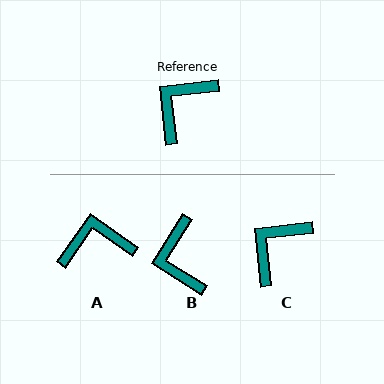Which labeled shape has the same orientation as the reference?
C.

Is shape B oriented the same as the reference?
No, it is off by about 52 degrees.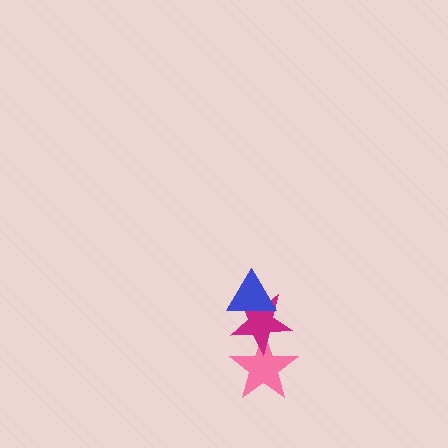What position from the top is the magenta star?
The magenta star is 2nd from the top.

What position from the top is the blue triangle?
The blue triangle is 1st from the top.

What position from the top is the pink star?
The pink star is 3rd from the top.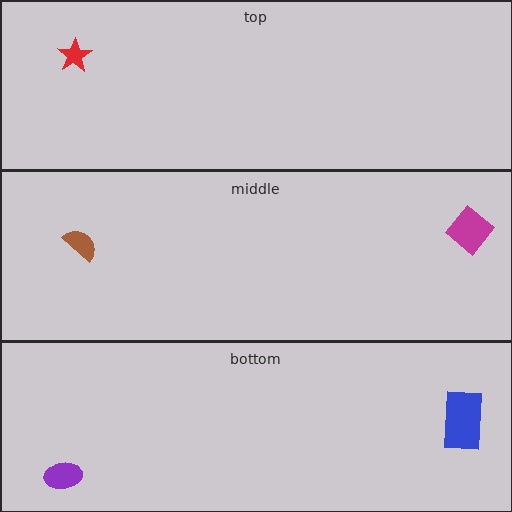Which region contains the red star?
The top region.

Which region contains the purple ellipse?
The bottom region.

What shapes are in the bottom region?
The purple ellipse, the blue rectangle.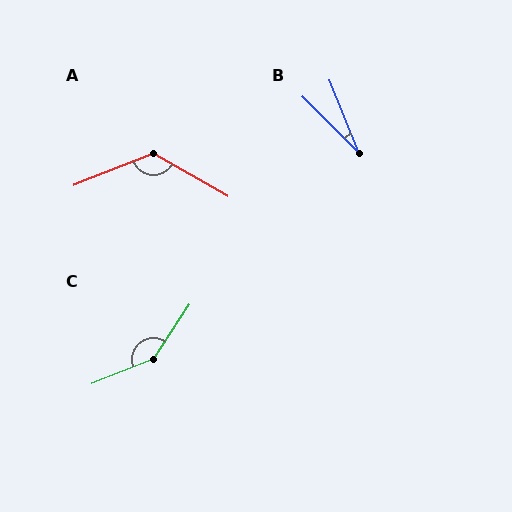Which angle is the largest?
C, at approximately 145 degrees.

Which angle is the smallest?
B, at approximately 23 degrees.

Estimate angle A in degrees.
Approximately 129 degrees.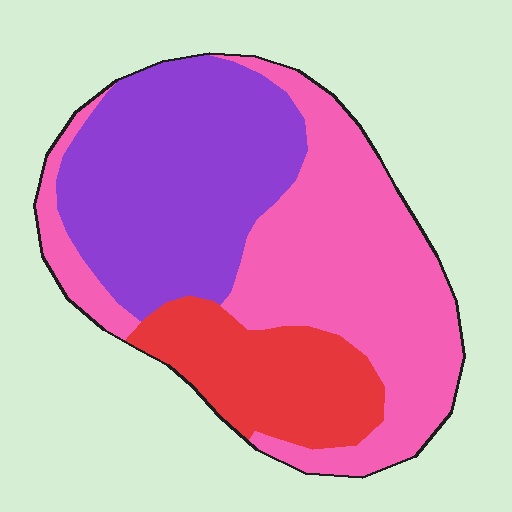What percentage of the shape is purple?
Purple takes up between a quarter and a half of the shape.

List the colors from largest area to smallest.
From largest to smallest: pink, purple, red.